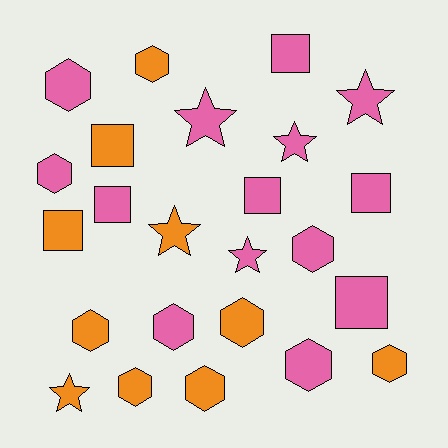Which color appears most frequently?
Pink, with 14 objects.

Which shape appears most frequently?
Hexagon, with 11 objects.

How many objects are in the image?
There are 24 objects.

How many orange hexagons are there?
There are 6 orange hexagons.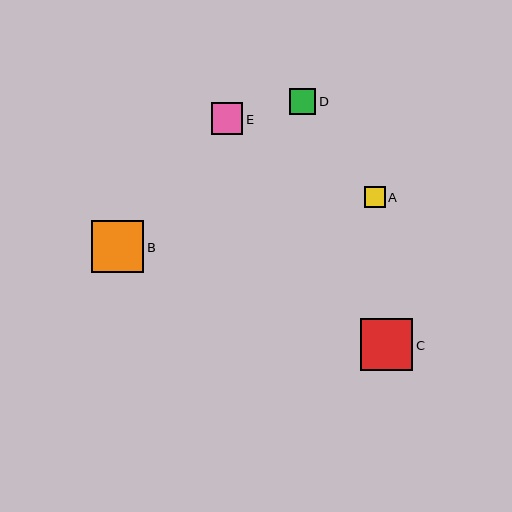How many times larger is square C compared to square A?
Square C is approximately 2.5 times the size of square A.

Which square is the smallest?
Square A is the smallest with a size of approximately 21 pixels.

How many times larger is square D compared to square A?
Square D is approximately 1.3 times the size of square A.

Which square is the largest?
Square B is the largest with a size of approximately 52 pixels.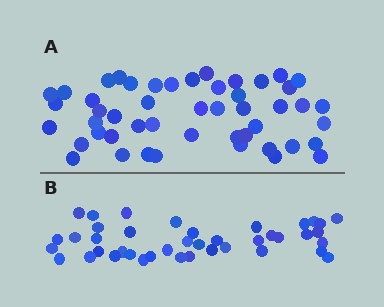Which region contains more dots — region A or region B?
Region A (the top region) has more dots.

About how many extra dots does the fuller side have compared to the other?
Region A has roughly 8 or so more dots than region B.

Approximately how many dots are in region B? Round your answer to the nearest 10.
About 40 dots. (The exact count is 41, which rounds to 40.)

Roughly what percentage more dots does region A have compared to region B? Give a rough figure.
About 20% more.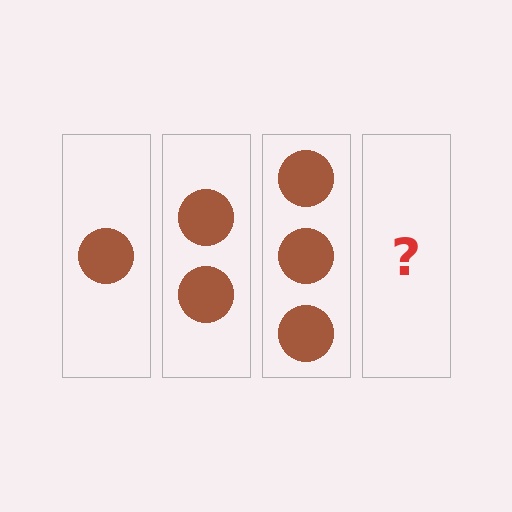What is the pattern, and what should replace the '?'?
The pattern is that each step adds one more circle. The '?' should be 4 circles.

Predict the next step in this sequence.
The next step is 4 circles.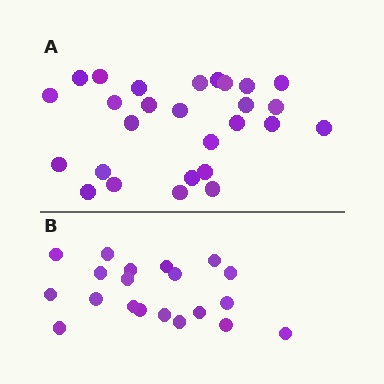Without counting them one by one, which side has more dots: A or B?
Region A (the top region) has more dots.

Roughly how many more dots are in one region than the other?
Region A has roughly 8 or so more dots than region B.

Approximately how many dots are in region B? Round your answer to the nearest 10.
About 20 dots.